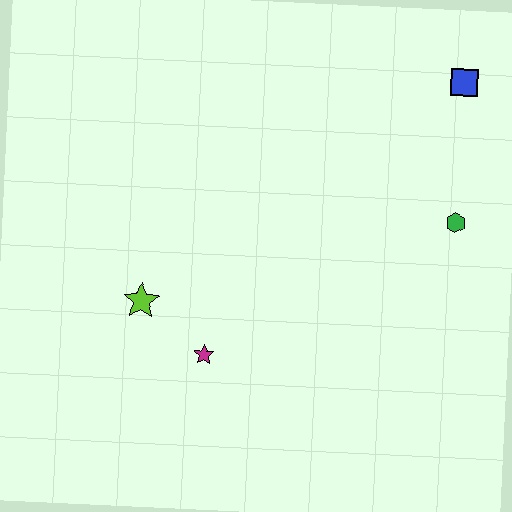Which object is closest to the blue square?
The green hexagon is closest to the blue square.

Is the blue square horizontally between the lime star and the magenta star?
No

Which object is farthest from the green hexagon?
The lime star is farthest from the green hexagon.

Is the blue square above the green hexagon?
Yes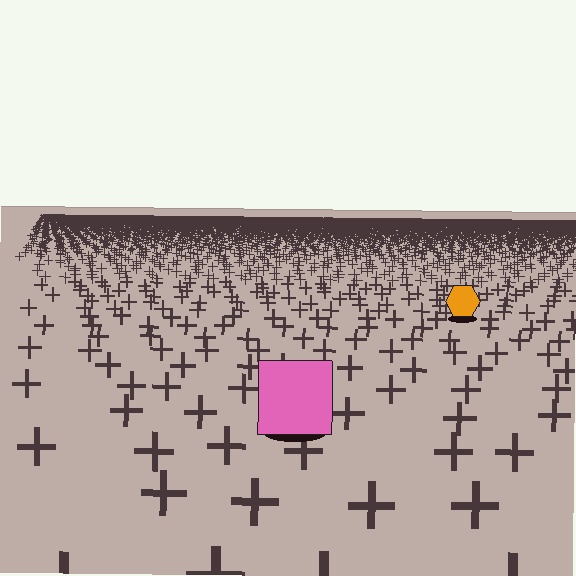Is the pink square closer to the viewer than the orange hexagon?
Yes. The pink square is closer — you can tell from the texture gradient: the ground texture is coarser near it.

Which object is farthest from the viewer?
The orange hexagon is farthest from the viewer. It appears smaller and the ground texture around it is denser.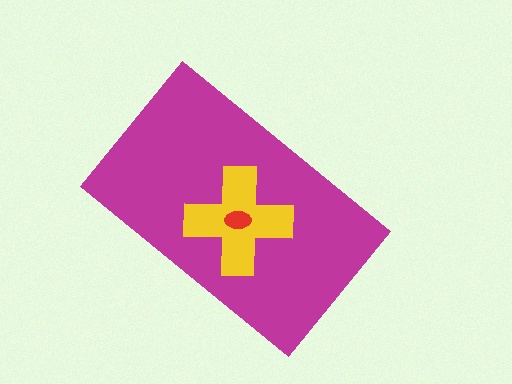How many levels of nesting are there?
3.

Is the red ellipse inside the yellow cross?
Yes.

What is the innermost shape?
The red ellipse.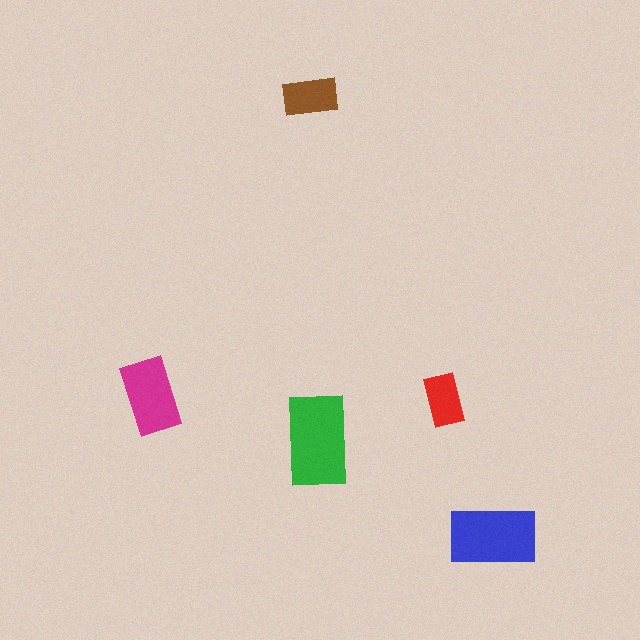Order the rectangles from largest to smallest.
the green one, the blue one, the magenta one, the brown one, the red one.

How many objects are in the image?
There are 5 objects in the image.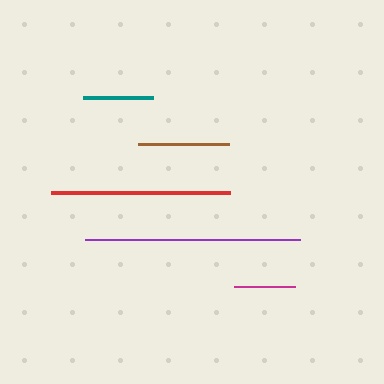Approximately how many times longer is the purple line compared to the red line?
The purple line is approximately 1.2 times the length of the red line.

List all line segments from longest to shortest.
From longest to shortest: purple, red, brown, teal, magenta.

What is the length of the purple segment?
The purple segment is approximately 214 pixels long.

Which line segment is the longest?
The purple line is the longest at approximately 214 pixels.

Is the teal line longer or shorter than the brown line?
The brown line is longer than the teal line.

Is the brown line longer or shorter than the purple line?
The purple line is longer than the brown line.